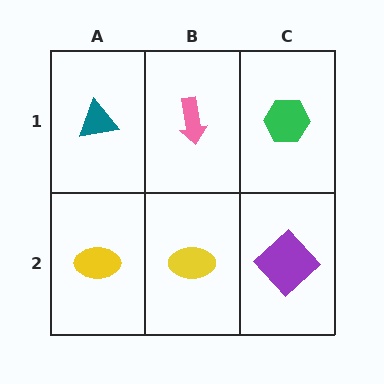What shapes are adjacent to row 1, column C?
A purple diamond (row 2, column C), a pink arrow (row 1, column B).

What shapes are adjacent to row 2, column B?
A pink arrow (row 1, column B), a yellow ellipse (row 2, column A), a purple diamond (row 2, column C).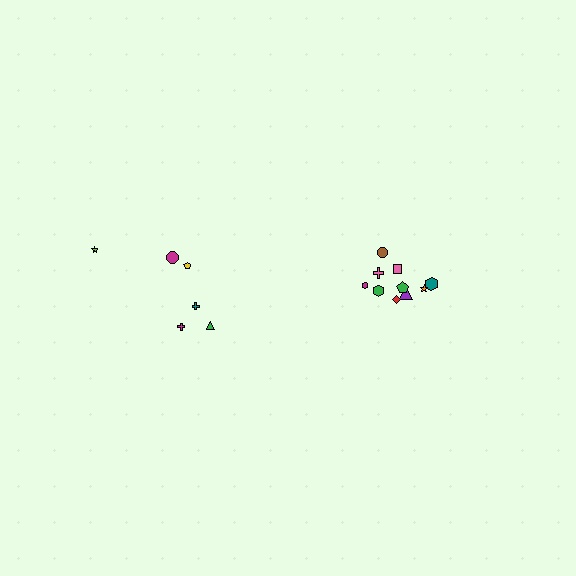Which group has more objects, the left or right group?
The right group.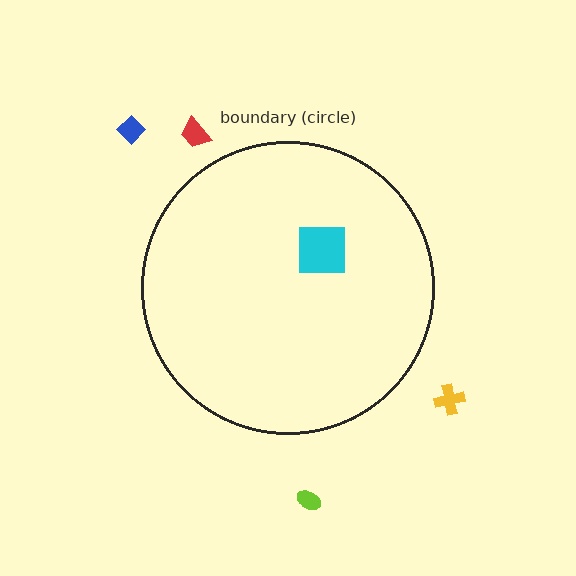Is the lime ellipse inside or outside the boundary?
Outside.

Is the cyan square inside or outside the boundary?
Inside.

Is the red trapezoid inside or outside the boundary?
Outside.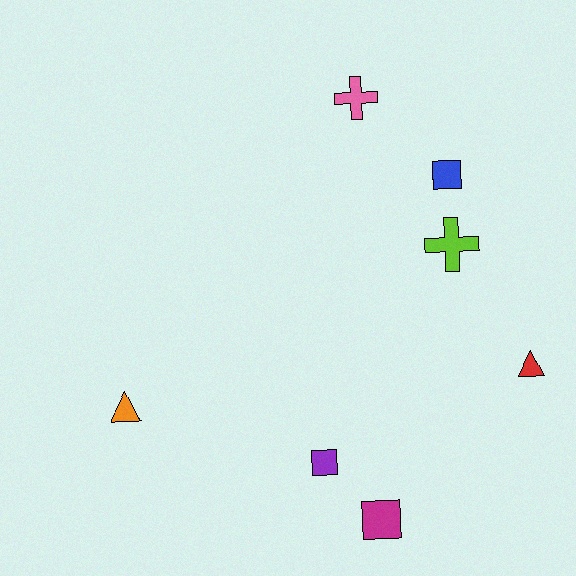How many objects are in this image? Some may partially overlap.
There are 7 objects.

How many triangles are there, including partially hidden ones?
There are 2 triangles.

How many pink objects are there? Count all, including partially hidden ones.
There is 1 pink object.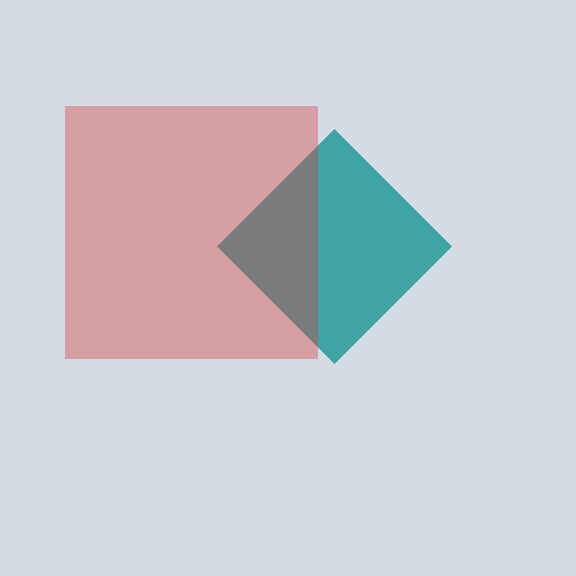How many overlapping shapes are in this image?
There are 2 overlapping shapes in the image.